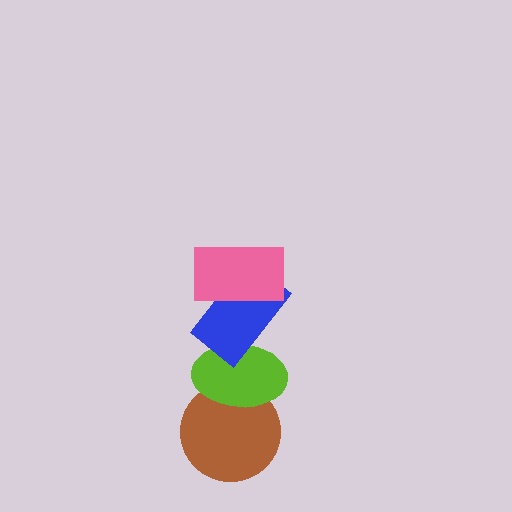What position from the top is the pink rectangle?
The pink rectangle is 1st from the top.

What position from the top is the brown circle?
The brown circle is 4th from the top.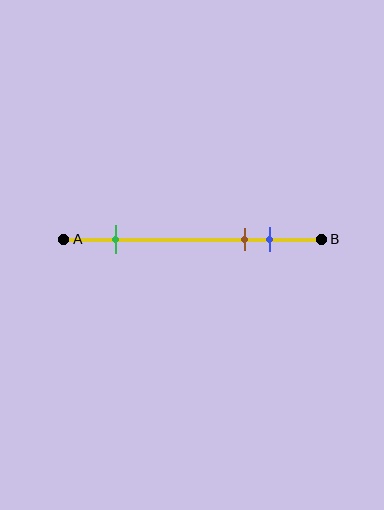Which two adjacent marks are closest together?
The brown and blue marks are the closest adjacent pair.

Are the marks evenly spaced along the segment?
No, the marks are not evenly spaced.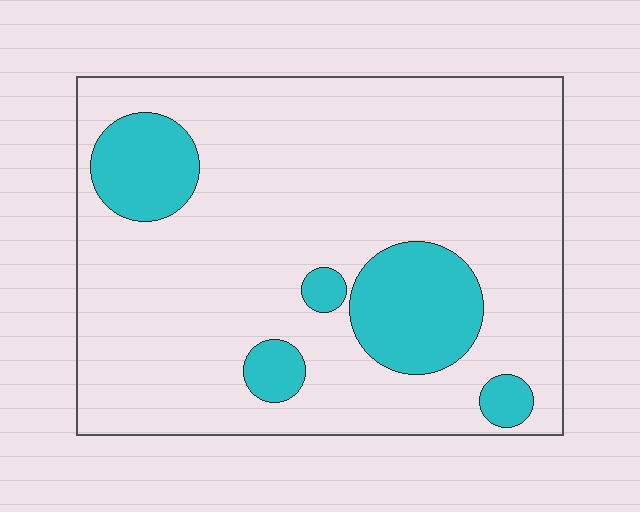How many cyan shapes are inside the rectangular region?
5.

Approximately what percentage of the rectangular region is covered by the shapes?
Approximately 20%.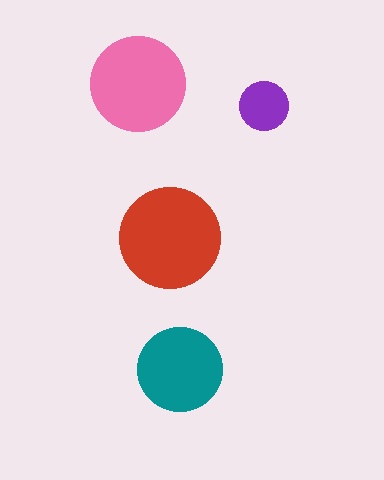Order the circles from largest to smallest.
the red one, the pink one, the teal one, the purple one.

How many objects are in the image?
There are 4 objects in the image.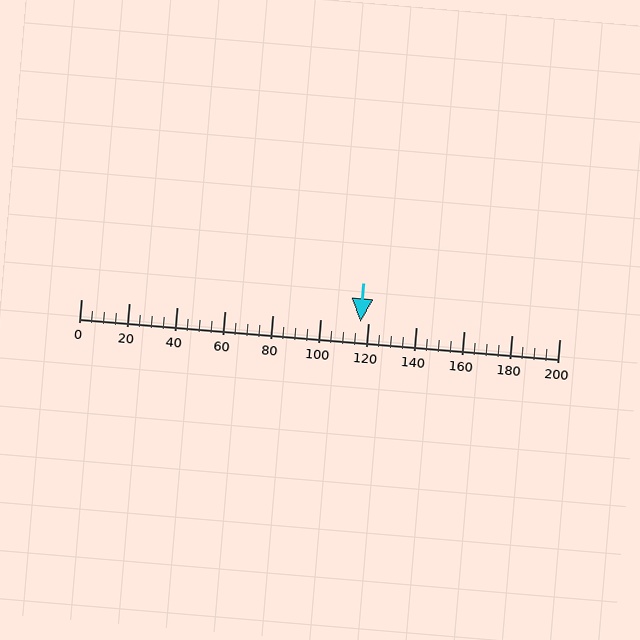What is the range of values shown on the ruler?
The ruler shows values from 0 to 200.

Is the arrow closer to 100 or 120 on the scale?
The arrow is closer to 120.